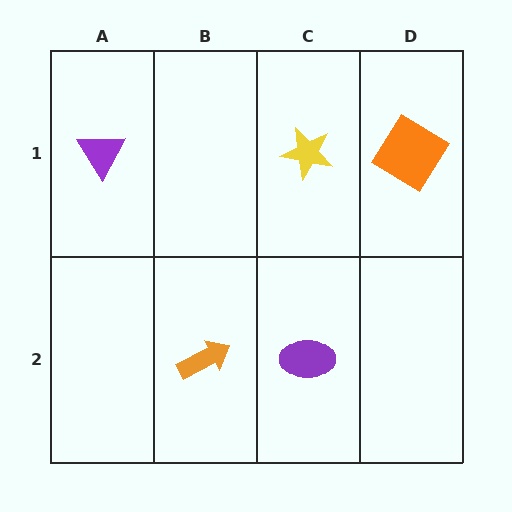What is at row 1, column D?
An orange diamond.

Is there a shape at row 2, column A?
No, that cell is empty.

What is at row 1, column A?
A purple triangle.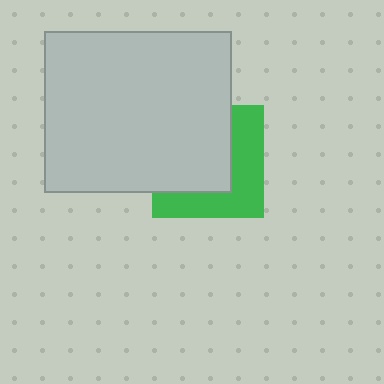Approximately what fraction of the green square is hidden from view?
Roughly 56% of the green square is hidden behind the light gray rectangle.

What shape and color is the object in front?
The object in front is a light gray rectangle.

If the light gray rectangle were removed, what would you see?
You would see the complete green square.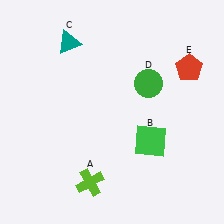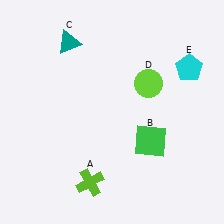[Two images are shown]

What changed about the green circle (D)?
In Image 1, D is green. In Image 2, it changed to lime.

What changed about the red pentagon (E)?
In Image 1, E is red. In Image 2, it changed to cyan.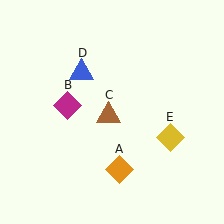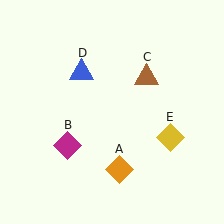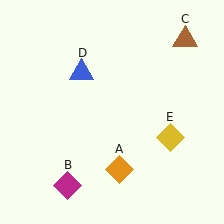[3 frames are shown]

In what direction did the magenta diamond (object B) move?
The magenta diamond (object B) moved down.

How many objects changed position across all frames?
2 objects changed position: magenta diamond (object B), brown triangle (object C).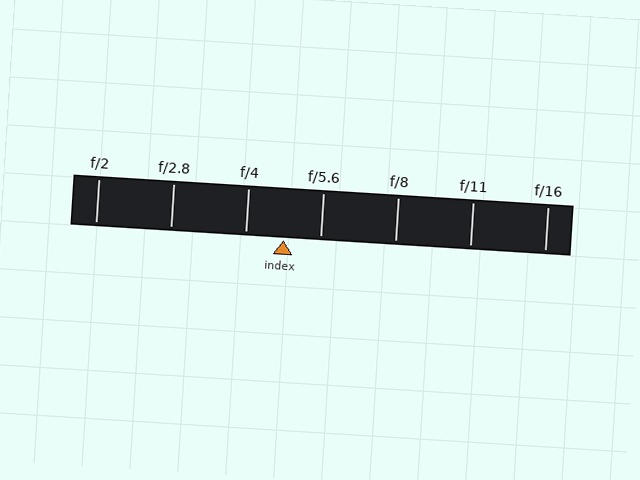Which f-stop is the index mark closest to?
The index mark is closest to f/5.6.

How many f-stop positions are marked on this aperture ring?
There are 7 f-stop positions marked.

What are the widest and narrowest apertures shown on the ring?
The widest aperture shown is f/2 and the narrowest is f/16.